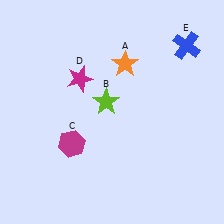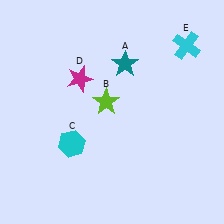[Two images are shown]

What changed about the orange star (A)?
In Image 1, A is orange. In Image 2, it changed to teal.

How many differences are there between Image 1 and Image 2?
There are 3 differences between the two images.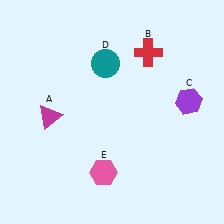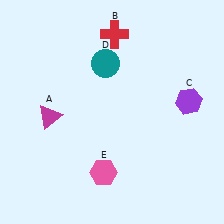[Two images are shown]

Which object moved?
The red cross (B) moved left.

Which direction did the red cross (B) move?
The red cross (B) moved left.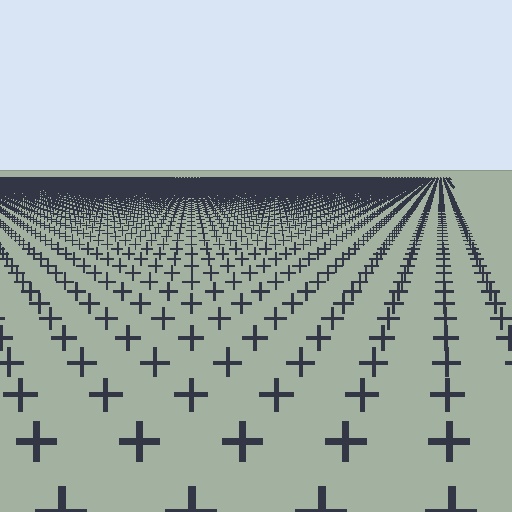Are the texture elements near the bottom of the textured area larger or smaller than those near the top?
Larger. Near the bottom, elements are closer to the viewer and appear at a bigger on-screen size.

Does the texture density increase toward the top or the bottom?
Density increases toward the top.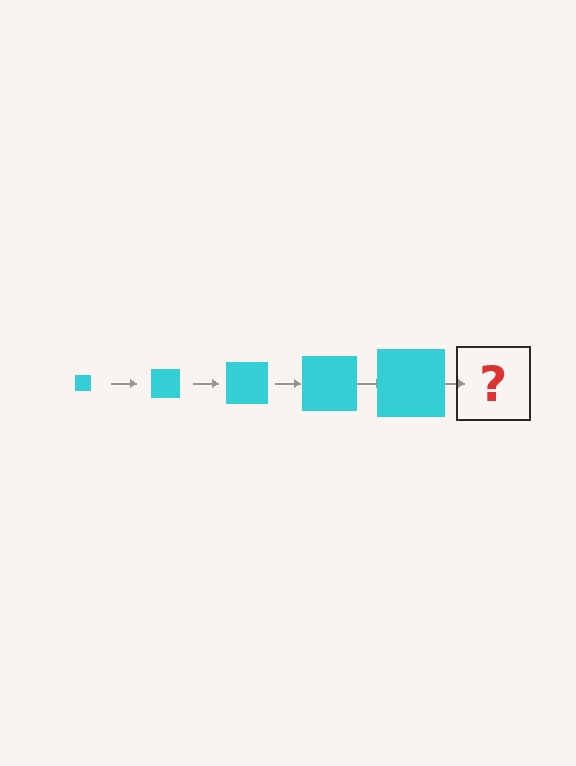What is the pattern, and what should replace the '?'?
The pattern is that the square gets progressively larger each step. The '?' should be a cyan square, larger than the previous one.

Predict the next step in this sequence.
The next step is a cyan square, larger than the previous one.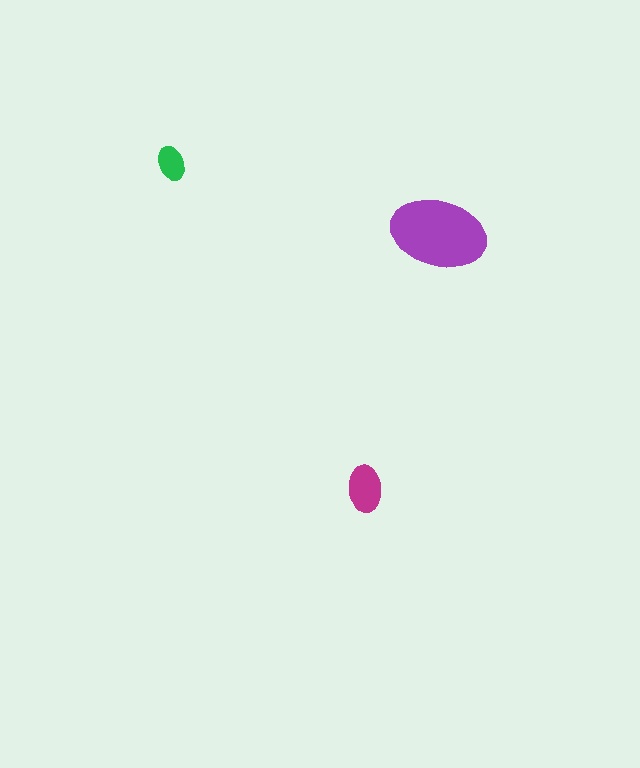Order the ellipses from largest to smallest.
the purple one, the magenta one, the green one.